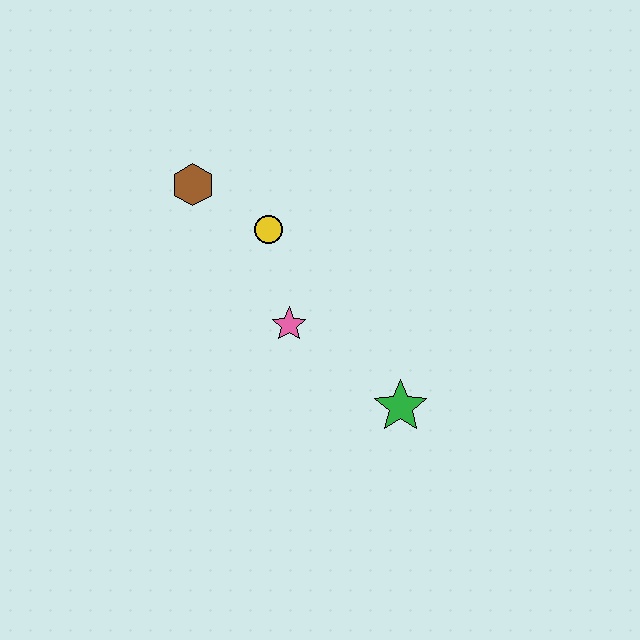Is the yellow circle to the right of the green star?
No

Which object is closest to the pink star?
The yellow circle is closest to the pink star.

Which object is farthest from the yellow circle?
The green star is farthest from the yellow circle.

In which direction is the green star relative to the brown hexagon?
The green star is below the brown hexagon.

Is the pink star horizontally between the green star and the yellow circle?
Yes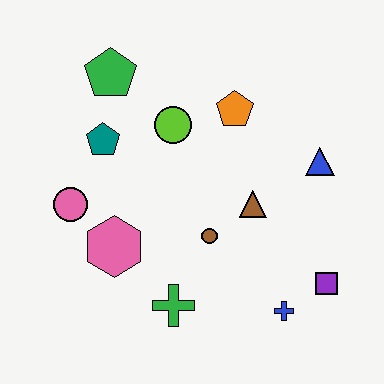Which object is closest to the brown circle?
The brown triangle is closest to the brown circle.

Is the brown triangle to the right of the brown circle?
Yes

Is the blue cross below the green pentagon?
Yes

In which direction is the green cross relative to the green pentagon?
The green cross is below the green pentagon.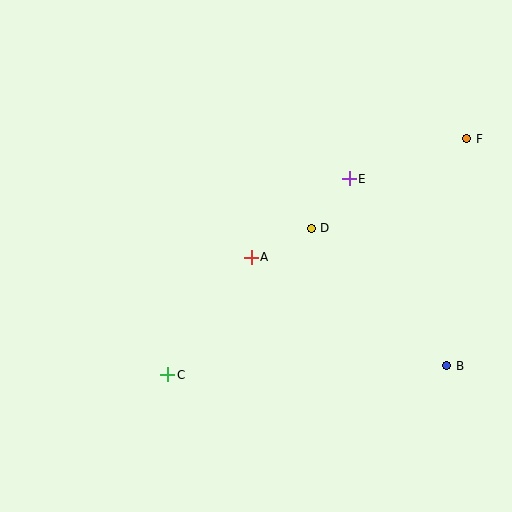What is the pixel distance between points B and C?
The distance between B and C is 279 pixels.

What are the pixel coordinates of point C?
Point C is at (168, 375).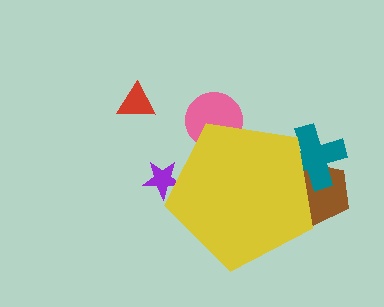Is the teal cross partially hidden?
Yes, the teal cross is partially hidden behind the yellow pentagon.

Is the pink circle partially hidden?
Yes, the pink circle is partially hidden behind the yellow pentagon.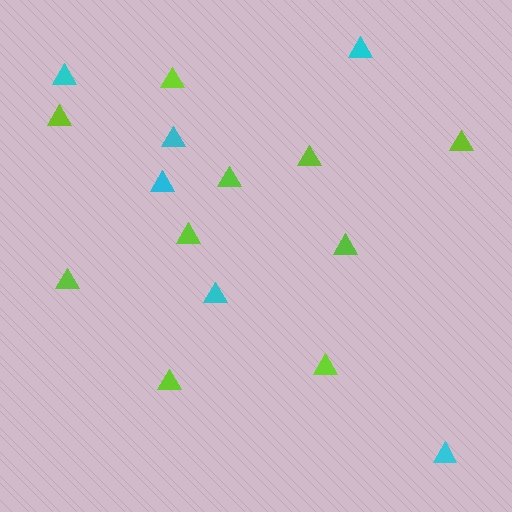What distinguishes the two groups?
There are 2 groups: one group of cyan triangles (6) and one group of lime triangles (10).